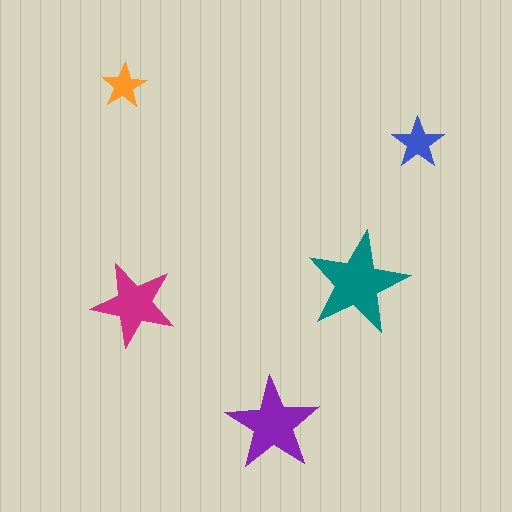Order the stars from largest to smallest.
the teal one, the purple one, the magenta one, the blue one, the orange one.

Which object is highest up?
The orange star is topmost.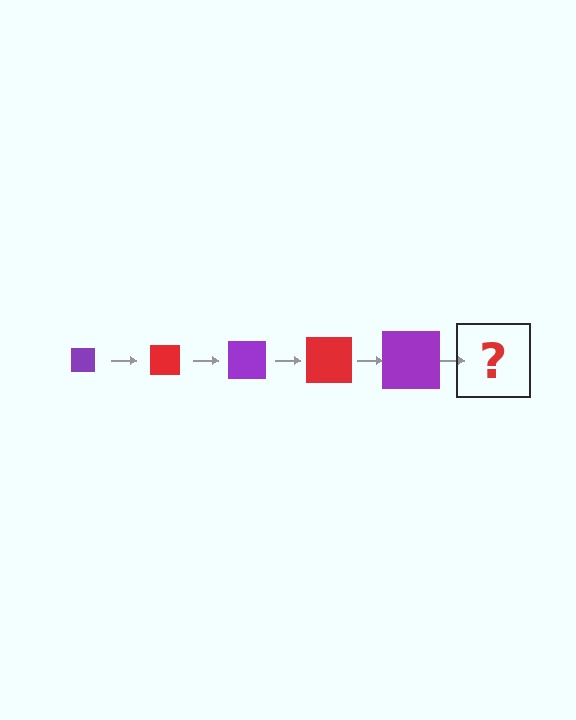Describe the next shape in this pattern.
It should be a red square, larger than the previous one.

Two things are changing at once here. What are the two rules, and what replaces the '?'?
The two rules are that the square grows larger each step and the color cycles through purple and red. The '?' should be a red square, larger than the previous one.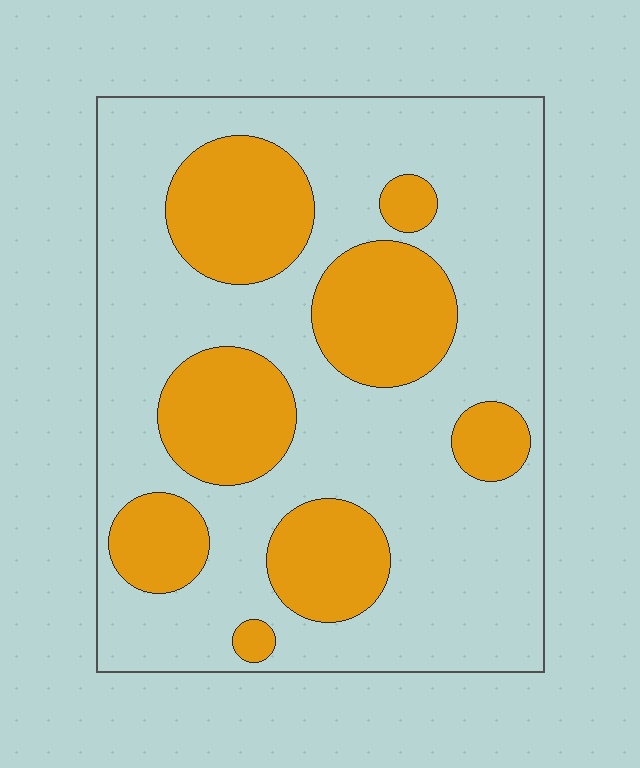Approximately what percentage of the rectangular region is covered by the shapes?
Approximately 30%.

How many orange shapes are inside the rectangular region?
8.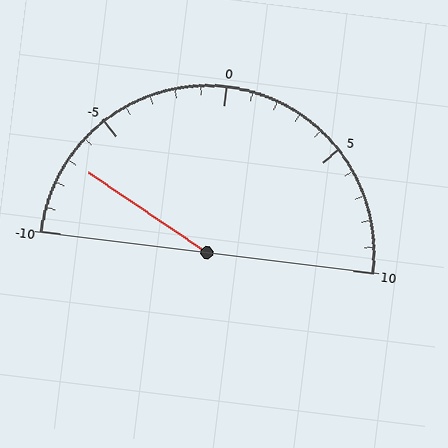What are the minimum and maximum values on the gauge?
The gauge ranges from -10 to 10.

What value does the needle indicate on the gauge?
The needle indicates approximately -7.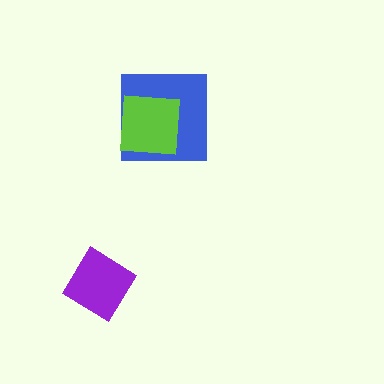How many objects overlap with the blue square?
1 object overlaps with the blue square.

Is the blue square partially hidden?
Yes, it is partially covered by another shape.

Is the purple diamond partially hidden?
No, no other shape covers it.